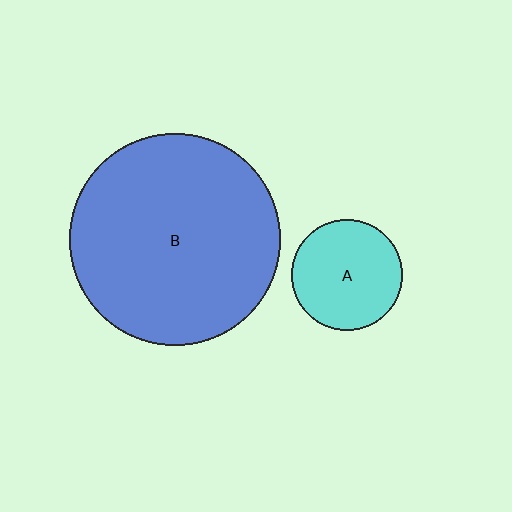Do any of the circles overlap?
No, none of the circles overlap.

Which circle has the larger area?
Circle B (blue).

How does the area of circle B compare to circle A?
Approximately 3.6 times.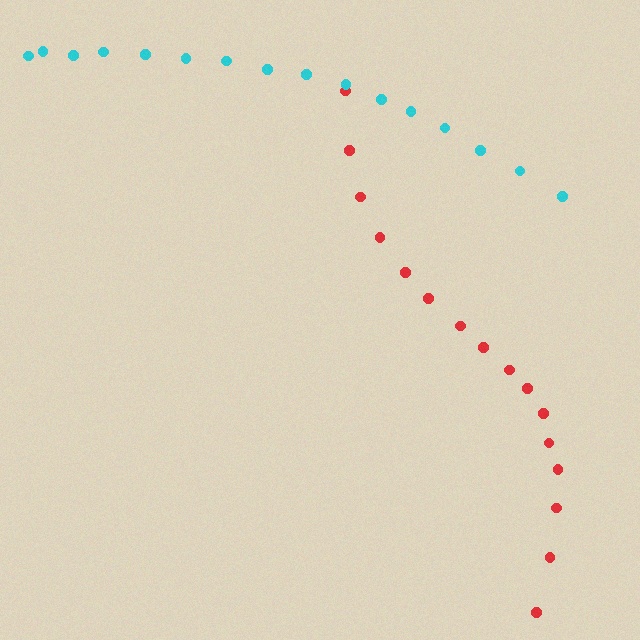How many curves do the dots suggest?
There are 2 distinct paths.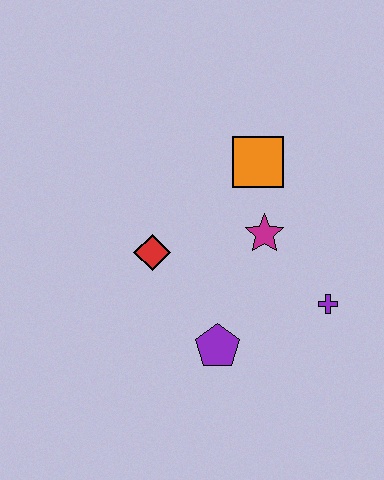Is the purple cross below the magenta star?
Yes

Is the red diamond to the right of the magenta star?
No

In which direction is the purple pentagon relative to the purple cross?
The purple pentagon is to the left of the purple cross.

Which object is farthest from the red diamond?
The purple cross is farthest from the red diamond.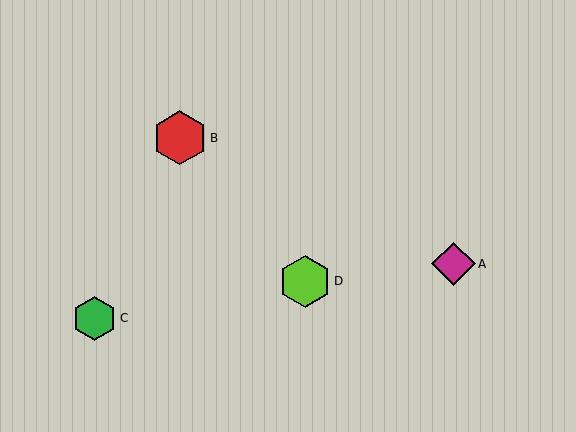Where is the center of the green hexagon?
The center of the green hexagon is at (95, 318).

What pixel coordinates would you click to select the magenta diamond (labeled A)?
Click at (453, 264) to select the magenta diamond A.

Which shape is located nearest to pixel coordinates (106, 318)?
The green hexagon (labeled C) at (95, 318) is nearest to that location.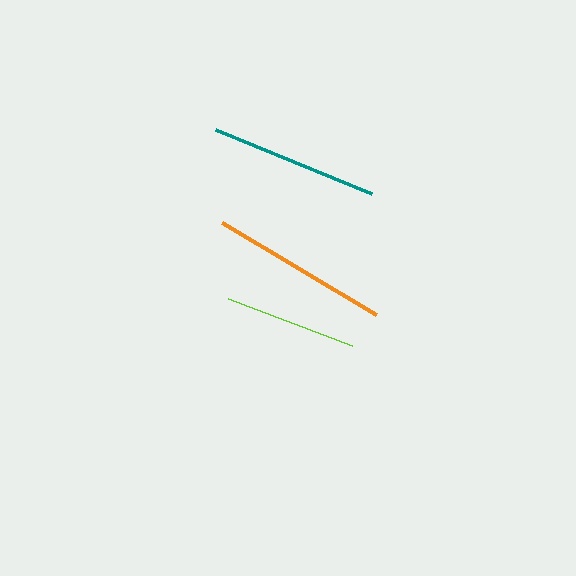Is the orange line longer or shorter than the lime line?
The orange line is longer than the lime line.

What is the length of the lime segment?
The lime segment is approximately 133 pixels long.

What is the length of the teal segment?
The teal segment is approximately 169 pixels long.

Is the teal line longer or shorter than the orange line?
The orange line is longer than the teal line.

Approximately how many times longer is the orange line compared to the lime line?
The orange line is approximately 1.4 times the length of the lime line.